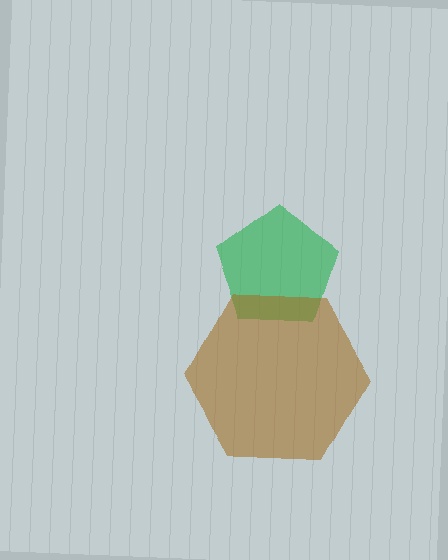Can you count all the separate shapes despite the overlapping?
Yes, there are 2 separate shapes.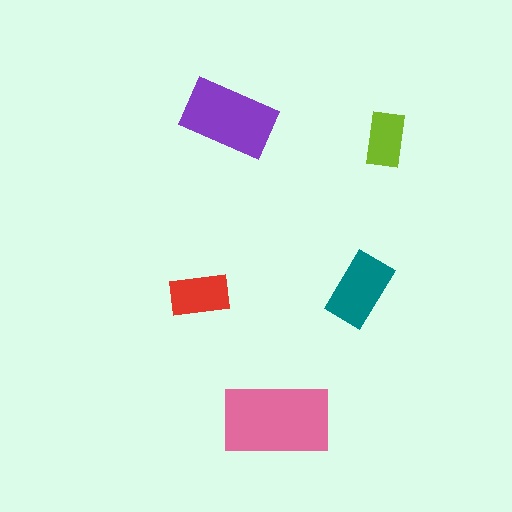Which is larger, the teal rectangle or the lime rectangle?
The teal one.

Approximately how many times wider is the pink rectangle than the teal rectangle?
About 1.5 times wider.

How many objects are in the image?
There are 5 objects in the image.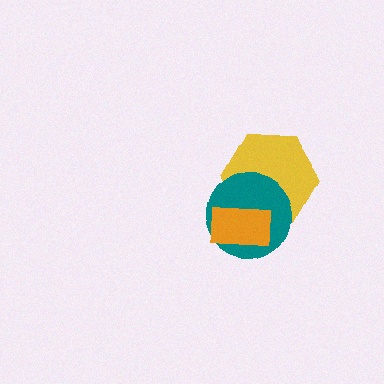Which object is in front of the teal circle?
The orange rectangle is in front of the teal circle.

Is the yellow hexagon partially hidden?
Yes, it is partially covered by another shape.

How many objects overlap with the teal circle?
2 objects overlap with the teal circle.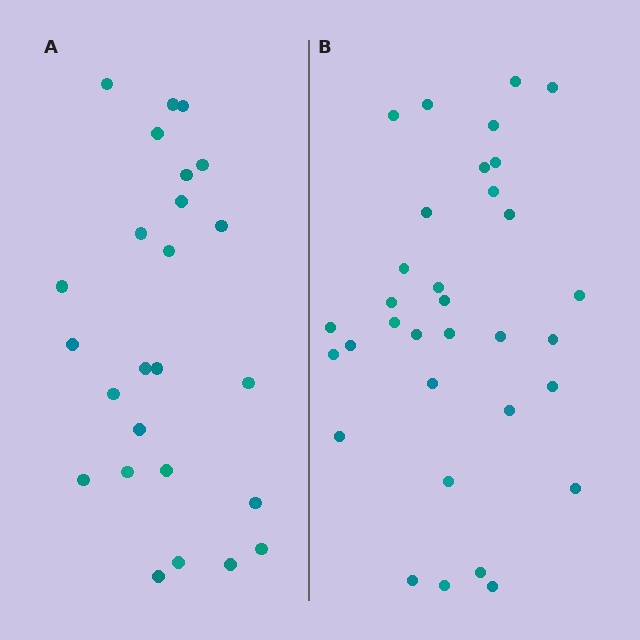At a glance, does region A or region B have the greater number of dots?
Region B (the right region) has more dots.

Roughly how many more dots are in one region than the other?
Region B has roughly 8 or so more dots than region A.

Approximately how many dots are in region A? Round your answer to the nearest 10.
About 20 dots. (The exact count is 25, which rounds to 20.)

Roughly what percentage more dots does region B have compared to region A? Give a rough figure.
About 30% more.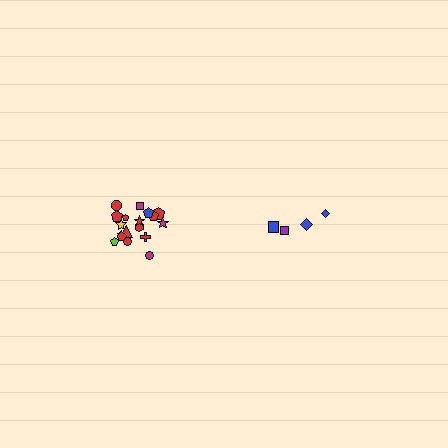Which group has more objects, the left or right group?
The left group.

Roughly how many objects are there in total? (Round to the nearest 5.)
Roughly 20 objects in total.